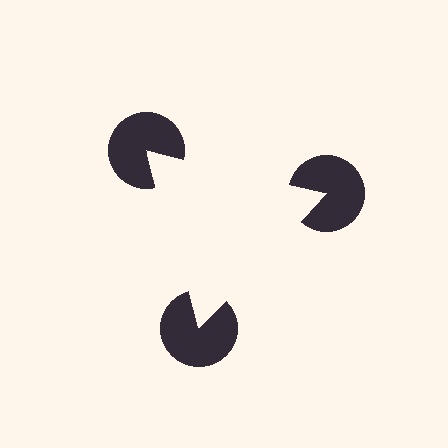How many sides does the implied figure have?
3 sides.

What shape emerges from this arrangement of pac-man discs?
An illusory triangle — its edges are inferred from the aligned wedge cuts in the pac-man discs, not physically drawn.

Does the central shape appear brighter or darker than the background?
It typically appears slightly brighter than the background, even though no actual brightness change is drawn.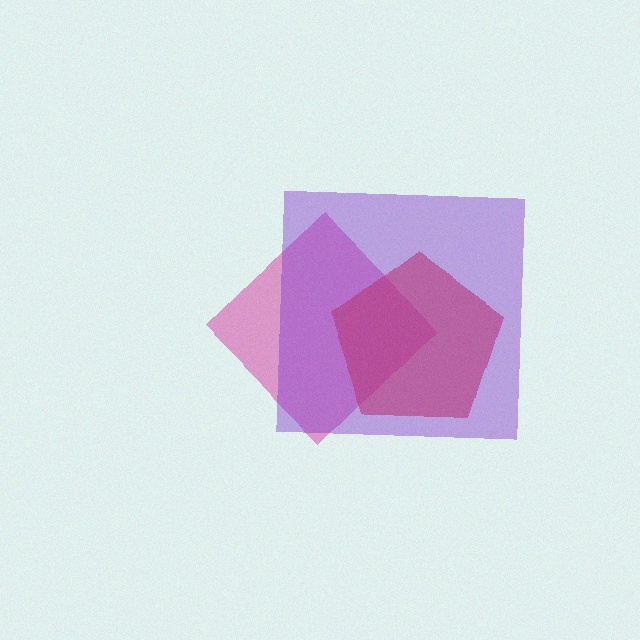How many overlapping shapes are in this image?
There are 3 overlapping shapes in the image.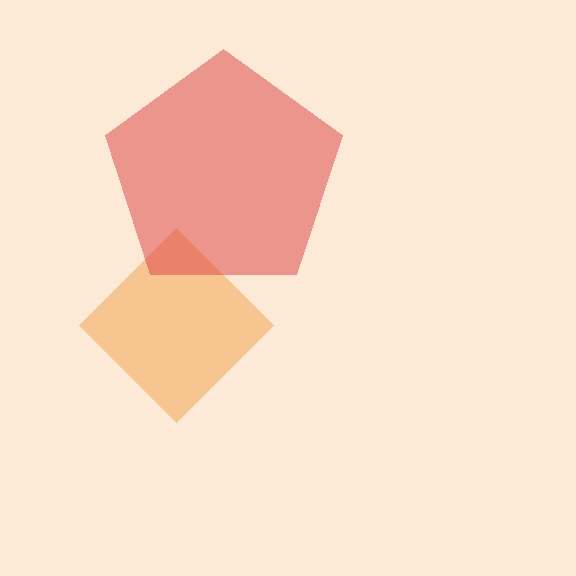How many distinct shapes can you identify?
There are 2 distinct shapes: an orange diamond, a red pentagon.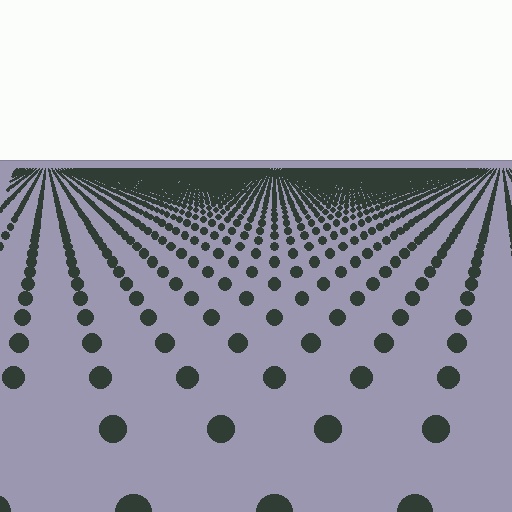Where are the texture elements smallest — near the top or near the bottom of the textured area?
Near the top.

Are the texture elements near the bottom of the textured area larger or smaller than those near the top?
Larger. Near the bottom, elements are closer to the viewer and appear at a bigger on-screen size.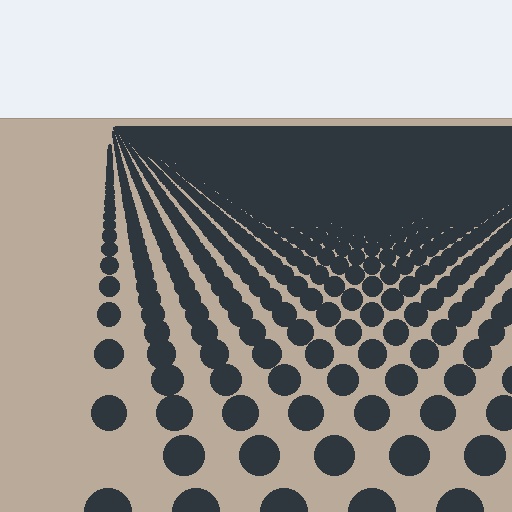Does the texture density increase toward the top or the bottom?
Density increases toward the top.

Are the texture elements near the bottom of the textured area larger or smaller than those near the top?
Larger. Near the bottom, elements are closer to the viewer and appear at a bigger on-screen size.